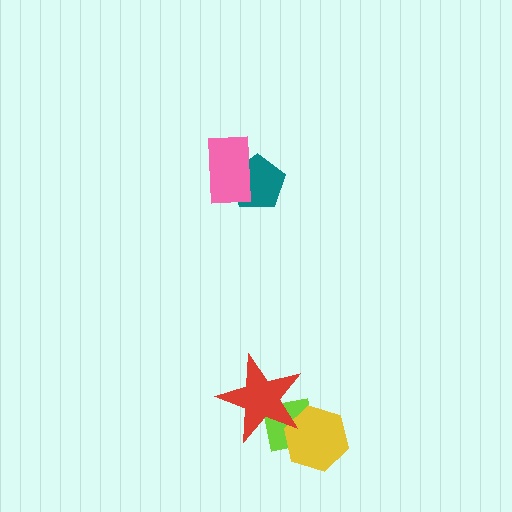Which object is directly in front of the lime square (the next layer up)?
The yellow hexagon is directly in front of the lime square.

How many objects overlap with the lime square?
2 objects overlap with the lime square.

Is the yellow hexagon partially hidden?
Yes, it is partially covered by another shape.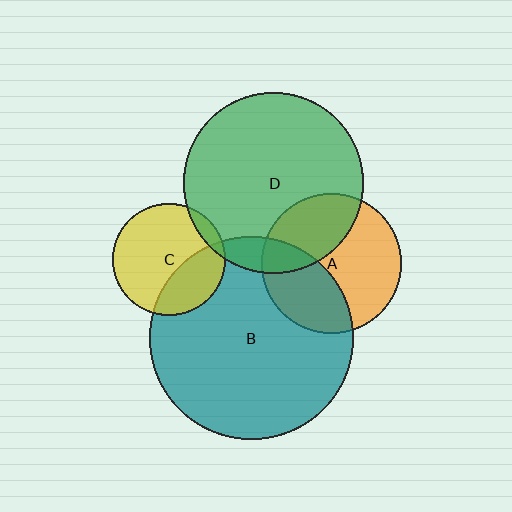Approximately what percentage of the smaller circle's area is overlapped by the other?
Approximately 10%.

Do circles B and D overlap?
Yes.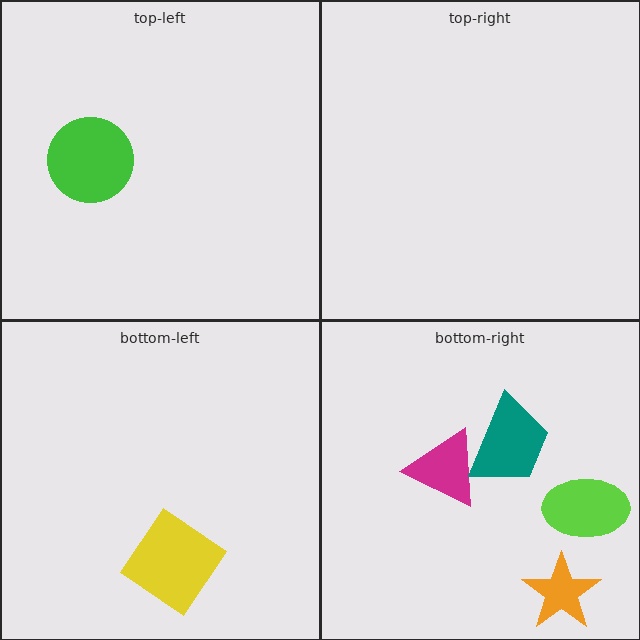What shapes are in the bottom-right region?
The orange star, the lime ellipse, the magenta triangle, the teal trapezoid.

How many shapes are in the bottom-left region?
1.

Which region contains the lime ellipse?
The bottom-right region.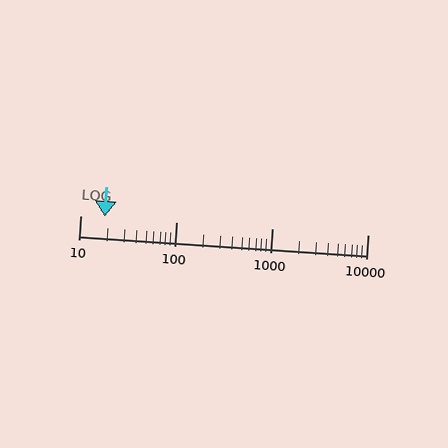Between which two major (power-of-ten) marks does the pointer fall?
The pointer is between 10 and 100.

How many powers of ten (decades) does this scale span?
The scale spans 3 decades, from 10 to 10000.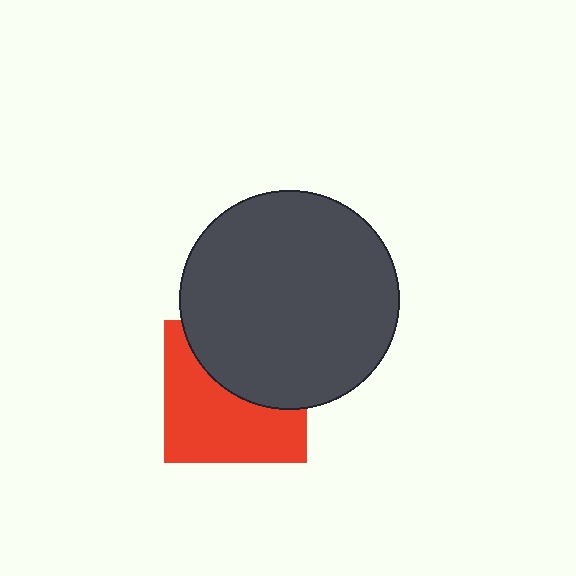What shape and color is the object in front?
The object in front is a dark gray circle.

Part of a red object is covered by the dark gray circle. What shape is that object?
It is a square.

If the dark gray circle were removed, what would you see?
You would see the complete red square.